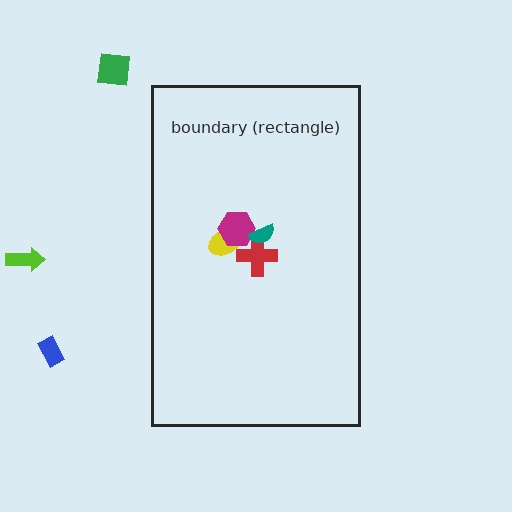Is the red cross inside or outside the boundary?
Inside.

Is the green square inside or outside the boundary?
Outside.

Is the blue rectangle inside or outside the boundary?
Outside.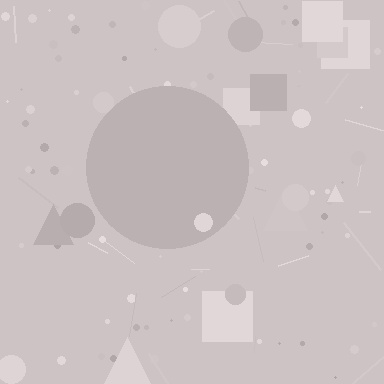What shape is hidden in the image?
A circle is hidden in the image.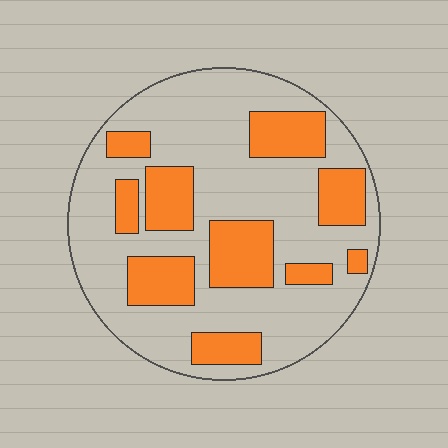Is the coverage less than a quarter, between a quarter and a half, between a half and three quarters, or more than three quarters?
Between a quarter and a half.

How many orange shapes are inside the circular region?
10.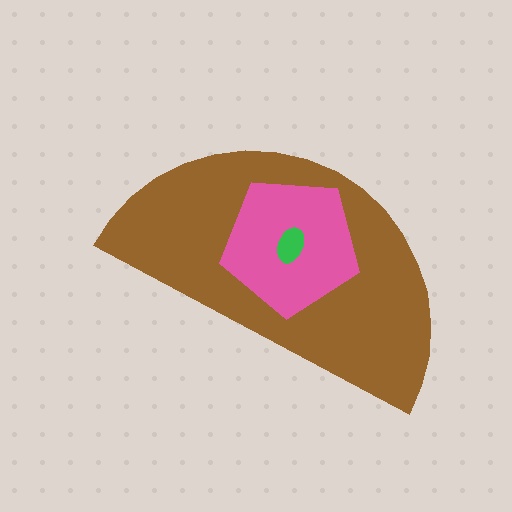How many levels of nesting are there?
3.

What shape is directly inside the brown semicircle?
The pink pentagon.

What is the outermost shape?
The brown semicircle.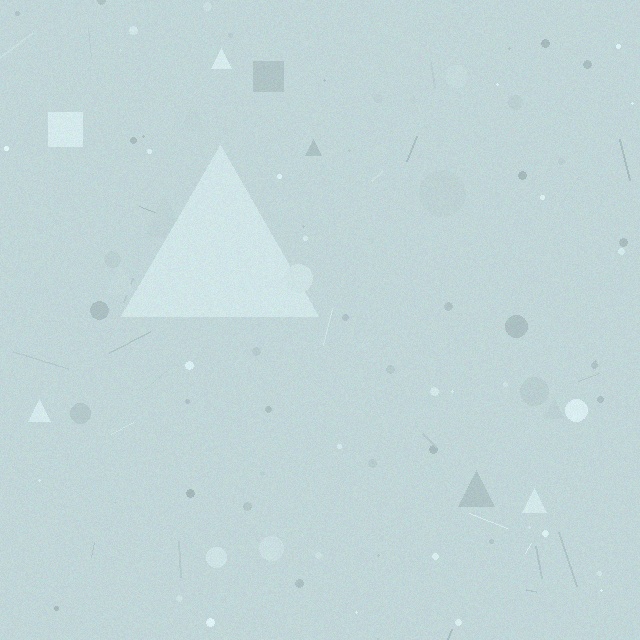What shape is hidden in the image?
A triangle is hidden in the image.